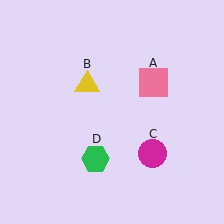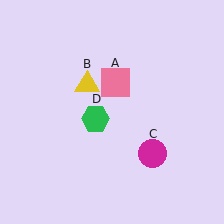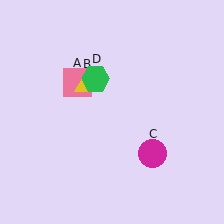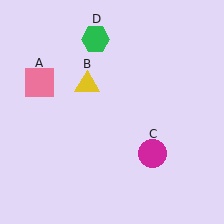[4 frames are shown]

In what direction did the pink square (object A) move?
The pink square (object A) moved left.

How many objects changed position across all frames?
2 objects changed position: pink square (object A), green hexagon (object D).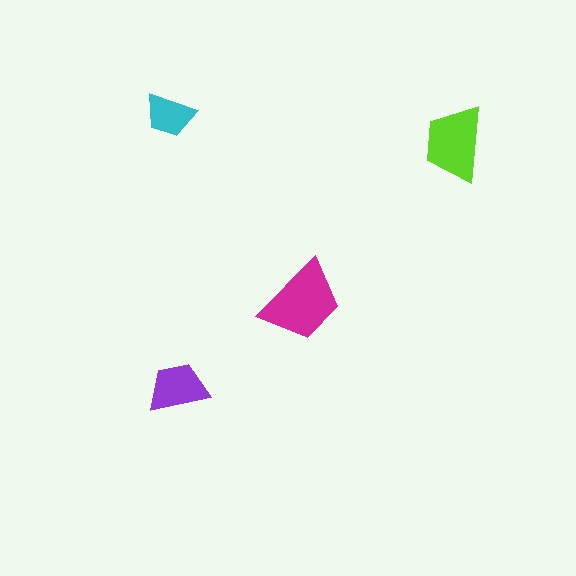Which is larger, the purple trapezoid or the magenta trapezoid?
The magenta one.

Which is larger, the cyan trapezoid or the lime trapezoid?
The lime one.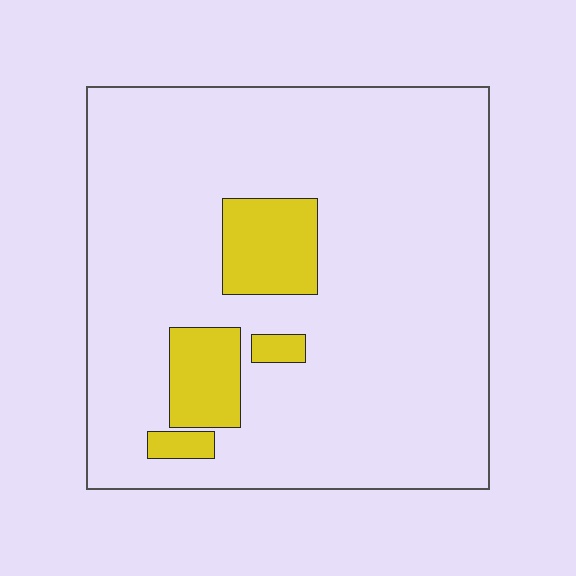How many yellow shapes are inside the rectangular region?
4.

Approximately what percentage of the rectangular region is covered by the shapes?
Approximately 10%.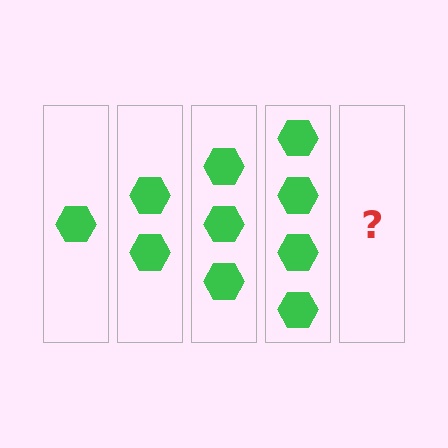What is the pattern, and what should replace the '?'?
The pattern is that each step adds one more hexagon. The '?' should be 5 hexagons.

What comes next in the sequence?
The next element should be 5 hexagons.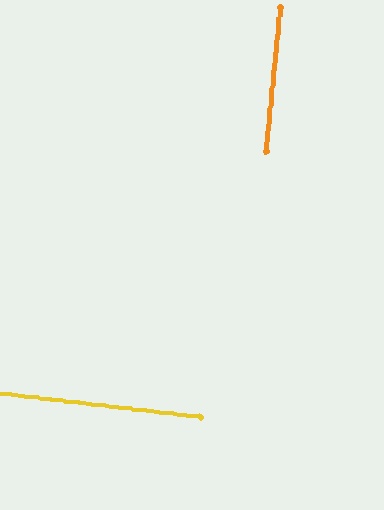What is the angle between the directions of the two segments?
Approximately 89 degrees.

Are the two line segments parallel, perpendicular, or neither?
Perpendicular — they meet at approximately 89°.